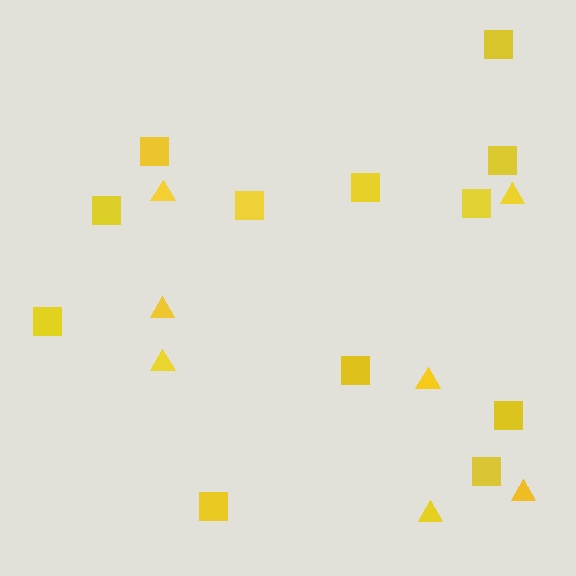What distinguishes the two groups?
There are 2 groups: one group of squares (12) and one group of triangles (7).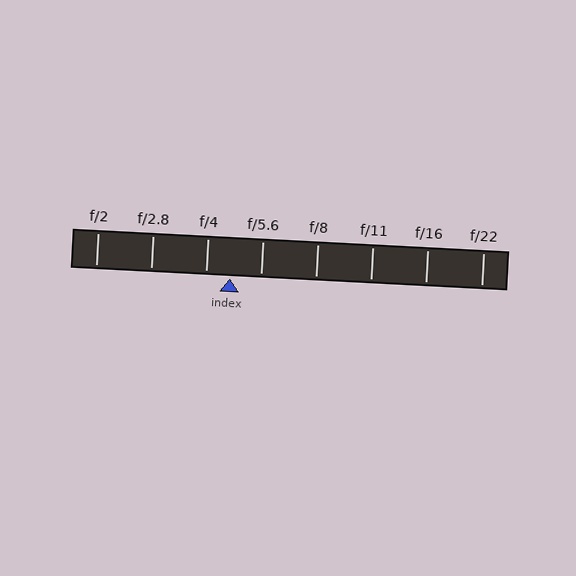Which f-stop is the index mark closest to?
The index mark is closest to f/4.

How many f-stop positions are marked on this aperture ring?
There are 8 f-stop positions marked.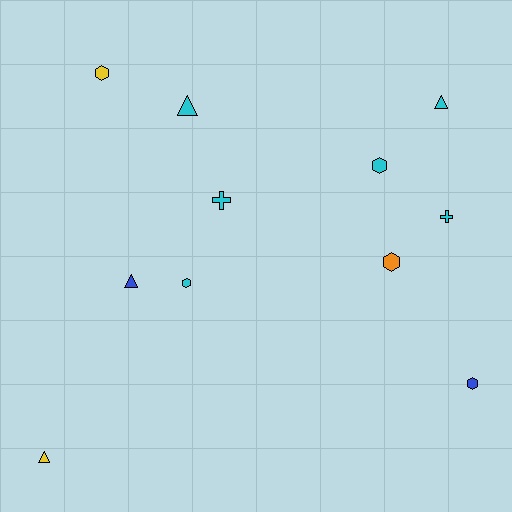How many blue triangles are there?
There is 1 blue triangle.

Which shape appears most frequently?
Hexagon, with 5 objects.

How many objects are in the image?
There are 11 objects.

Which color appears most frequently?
Cyan, with 6 objects.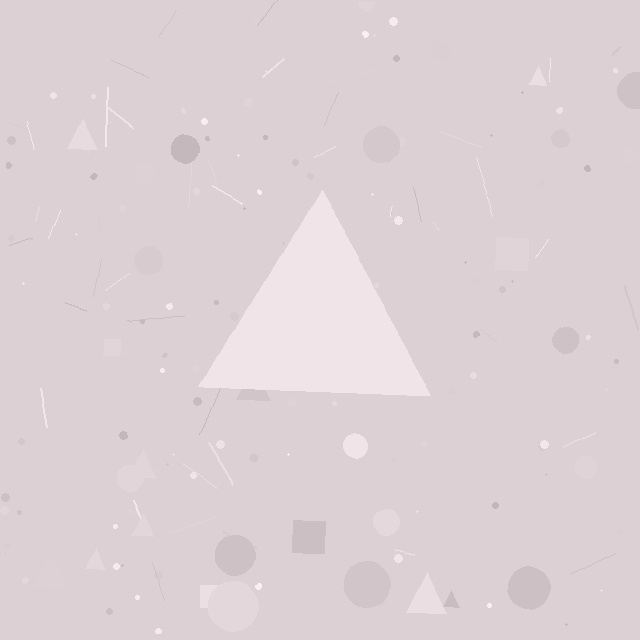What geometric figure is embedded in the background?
A triangle is embedded in the background.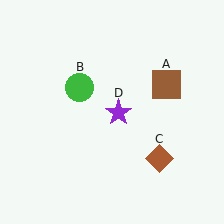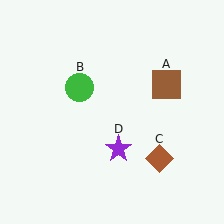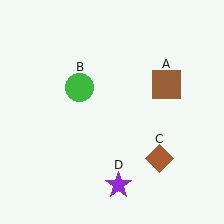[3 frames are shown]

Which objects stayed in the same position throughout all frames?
Brown square (object A) and green circle (object B) and brown diamond (object C) remained stationary.